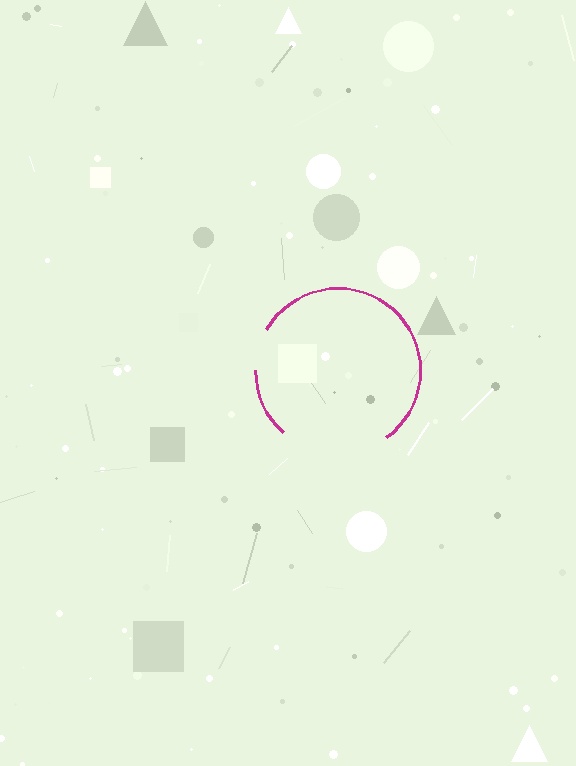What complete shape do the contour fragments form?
The contour fragments form a circle.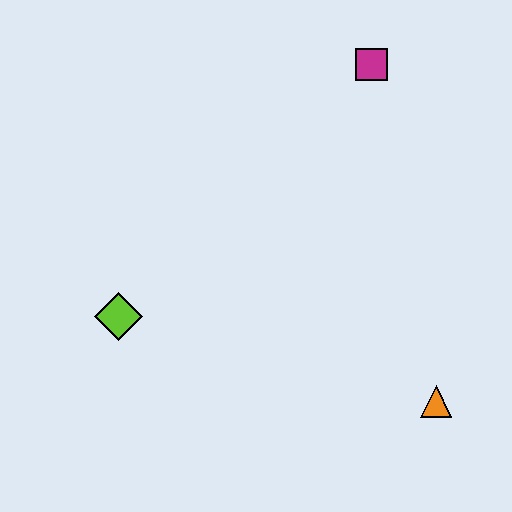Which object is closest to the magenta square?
The orange triangle is closest to the magenta square.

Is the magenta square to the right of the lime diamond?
Yes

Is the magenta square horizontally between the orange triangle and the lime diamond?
Yes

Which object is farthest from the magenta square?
The lime diamond is farthest from the magenta square.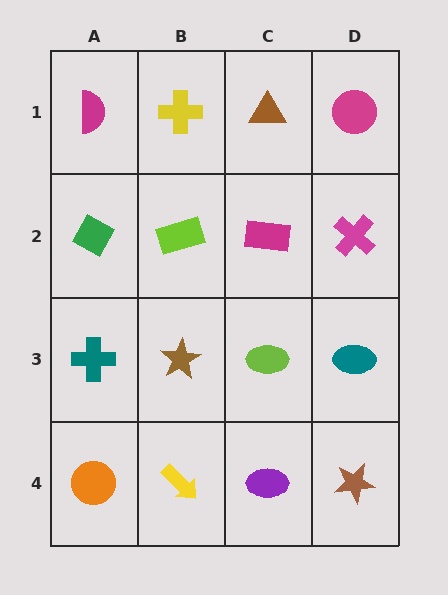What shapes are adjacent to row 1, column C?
A magenta rectangle (row 2, column C), a yellow cross (row 1, column B), a magenta circle (row 1, column D).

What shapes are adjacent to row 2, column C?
A brown triangle (row 1, column C), a lime ellipse (row 3, column C), a lime rectangle (row 2, column B), a magenta cross (row 2, column D).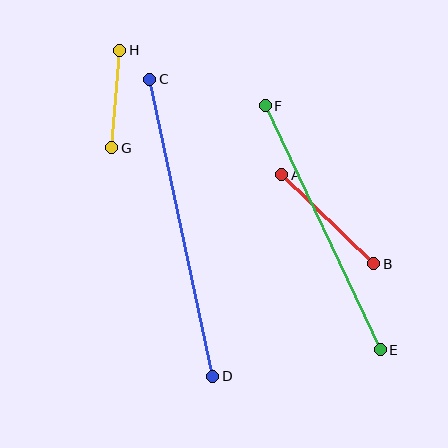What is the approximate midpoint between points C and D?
The midpoint is at approximately (181, 228) pixels.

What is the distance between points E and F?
The distance is approximately 270 pixels.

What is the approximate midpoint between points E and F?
The midpoint is at approximately (323, 228) pixels.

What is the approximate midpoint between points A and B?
The midpoint is at approximately (328, 219) pixels.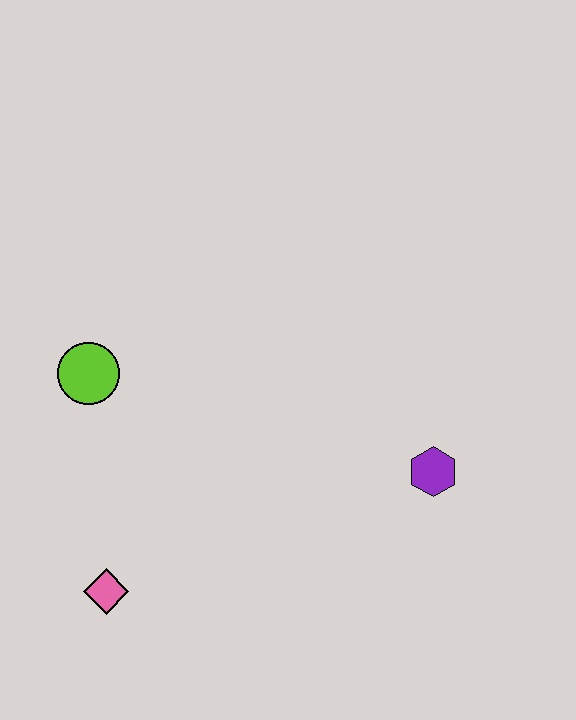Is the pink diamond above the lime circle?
No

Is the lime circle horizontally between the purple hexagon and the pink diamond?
No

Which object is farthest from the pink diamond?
The purple hexagon is farthest from the pink diamond.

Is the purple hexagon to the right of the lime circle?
Yes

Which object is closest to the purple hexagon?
The pink diamond is closest to the purple hexagon.